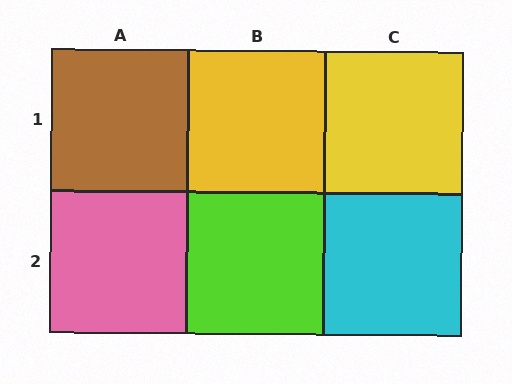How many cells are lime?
1 cell is lime.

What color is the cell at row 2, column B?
Lime.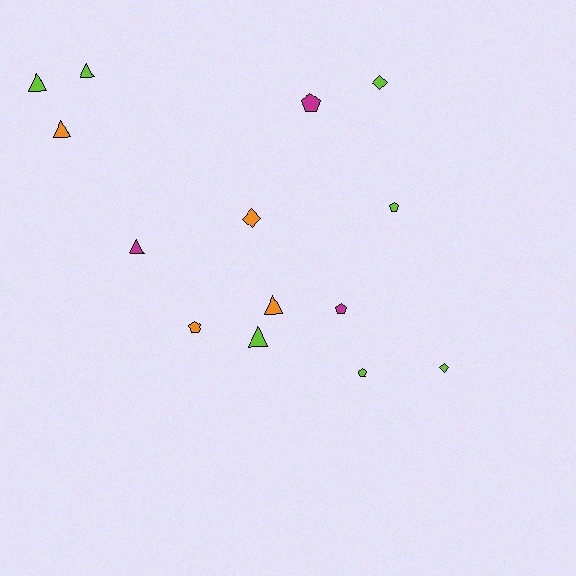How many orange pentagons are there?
There is 1 orange pentagon.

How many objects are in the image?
There are 14 objects.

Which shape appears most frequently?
Triangle, with 6 objects.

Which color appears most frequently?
Lime, with 7 objects.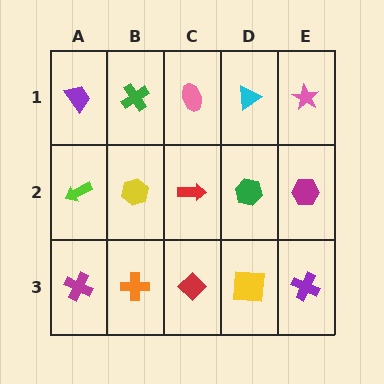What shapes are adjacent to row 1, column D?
A green hexagon (row 2, column D), a pink ellipse (row 1, column C), a pink star (row 1, column E).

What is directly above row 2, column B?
A green cross.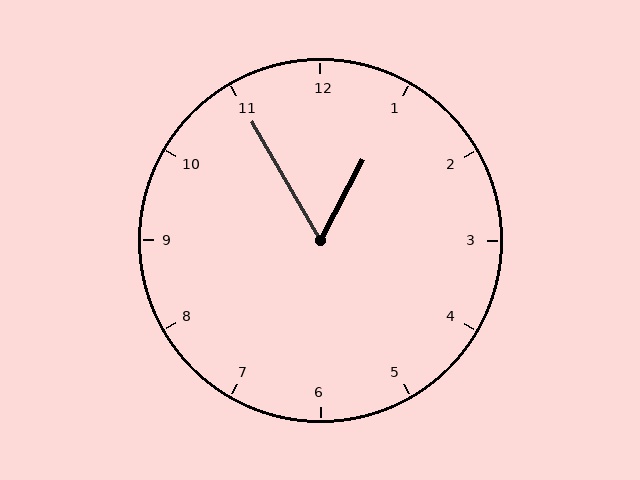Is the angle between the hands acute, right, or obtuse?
It is acute.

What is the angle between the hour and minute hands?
Approximately 58 degrees.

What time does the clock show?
12:55.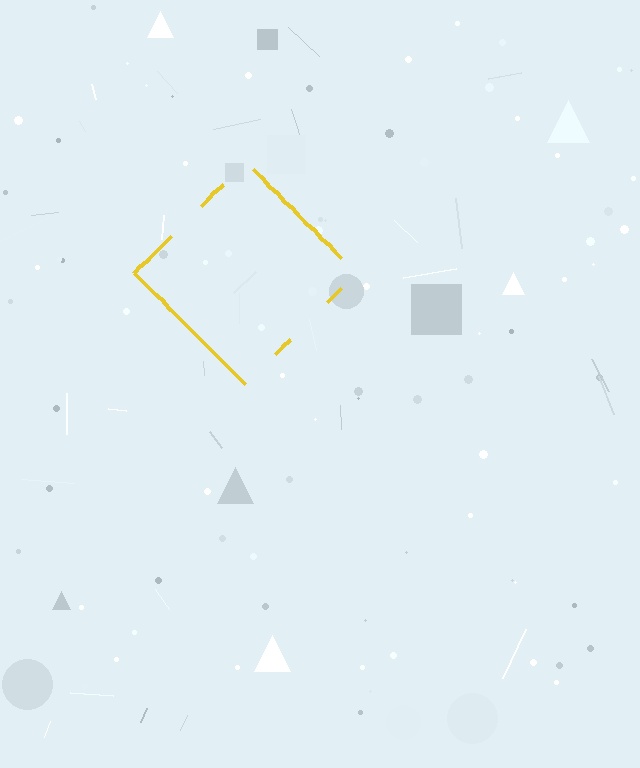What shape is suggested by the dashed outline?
The dashed outline suggests a diamond.